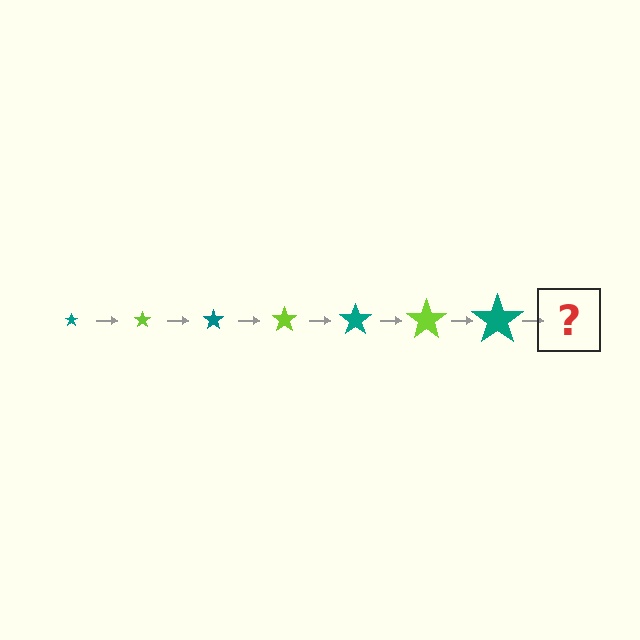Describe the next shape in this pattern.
It should be a lime star, larger than the previous one.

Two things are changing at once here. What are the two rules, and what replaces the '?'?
The two rules are that the star grows larger each step and the color cycles through teal and lime. The '?' should be a lime star, larger than the previous one.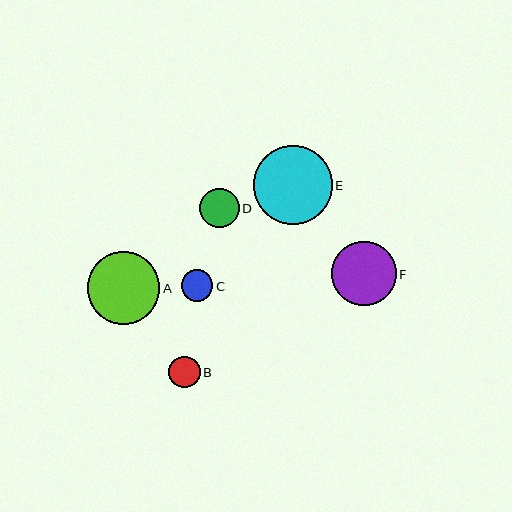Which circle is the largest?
Circle E is the largest with a size of approximately 79 pixels.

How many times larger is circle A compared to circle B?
Circle A is approximately 2.3 times the size of circle B.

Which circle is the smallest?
Circle B is the smallest with a size of approximately 31 pixels.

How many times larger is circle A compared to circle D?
Circle A is approximately 1.8 times the size of circle D.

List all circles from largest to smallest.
From largest to smallest: E, A, F, D, C, B.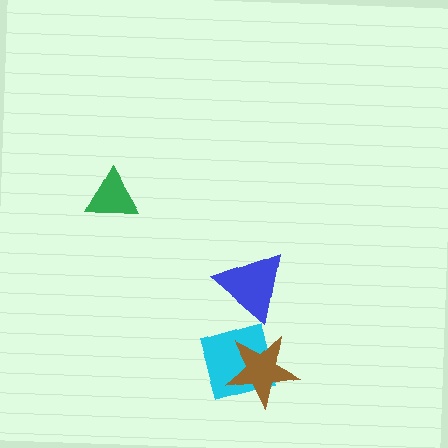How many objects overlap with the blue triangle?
0 objects overlap with the blue triangle.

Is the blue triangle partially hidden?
No, no other shape covers it.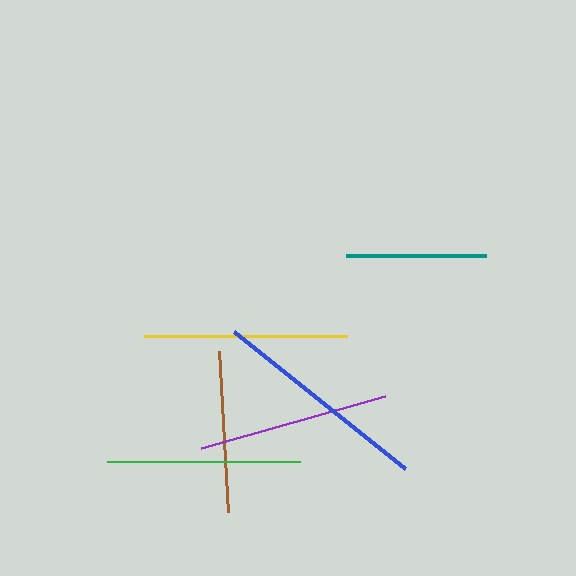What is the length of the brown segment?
The brown segment is approximately 161 pixels long.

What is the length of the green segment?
The green segment is approximately 193 pixels long.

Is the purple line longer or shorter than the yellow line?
The yellow line is longer than the purple line.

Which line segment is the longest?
The blue line is the longest at approximately 219 pixels.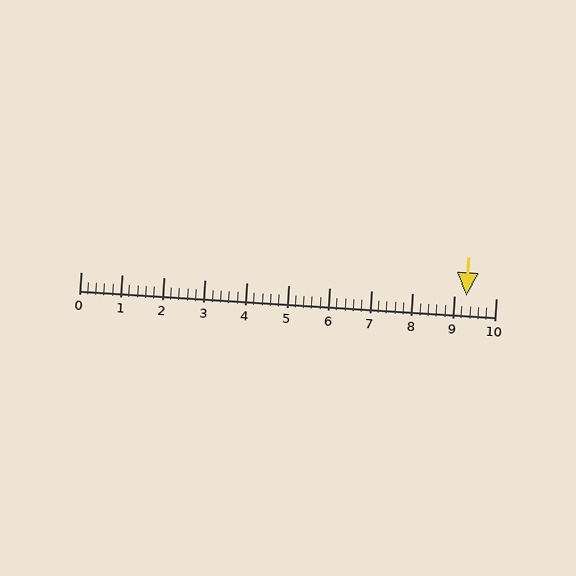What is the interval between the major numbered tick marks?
The major tick marks are spaced 1 units apart.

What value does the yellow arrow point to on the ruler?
The yellow arrow points to approximately 9.3.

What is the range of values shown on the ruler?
The ruler shows values from 0 to 10.